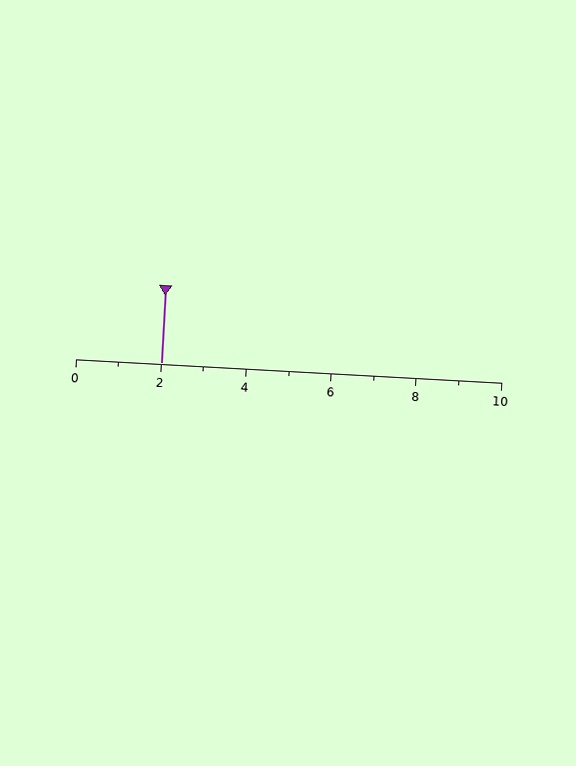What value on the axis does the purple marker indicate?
The marker indicates approximately 2.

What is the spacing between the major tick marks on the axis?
The major ticks are spaced 2 apart.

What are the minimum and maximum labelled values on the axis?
The axis runs from 0 to 10.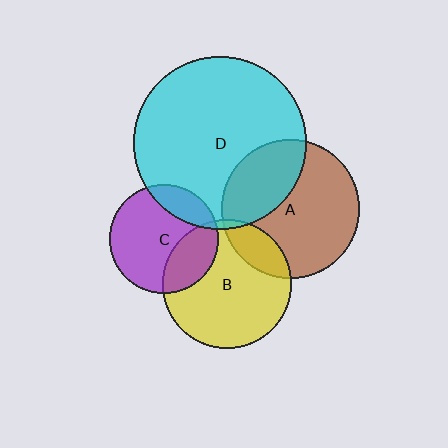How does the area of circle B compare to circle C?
Approximately 1.4 times.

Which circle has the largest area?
Circle D (cyan).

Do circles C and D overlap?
Yes.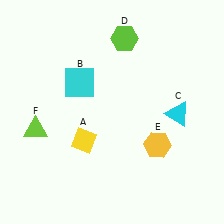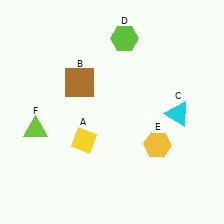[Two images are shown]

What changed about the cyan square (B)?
In Image 1, B is cyan. In Image 2, it changed to brown.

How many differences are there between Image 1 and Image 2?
There is 1 difference between the two images.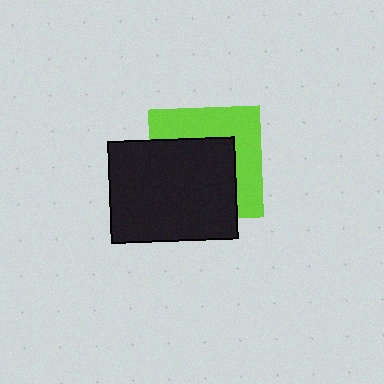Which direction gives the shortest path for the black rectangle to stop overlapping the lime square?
Moving toward the lower-left gives the shortest separation.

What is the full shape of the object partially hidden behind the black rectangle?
The partially hidden object is a lime square.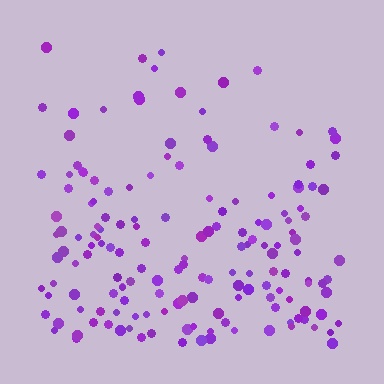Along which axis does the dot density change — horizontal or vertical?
Vertical.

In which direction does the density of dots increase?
From top to bottom, with the bottom side densest.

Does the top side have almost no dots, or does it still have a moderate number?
Still a moderate number, just noticeably fewer than the bottom.